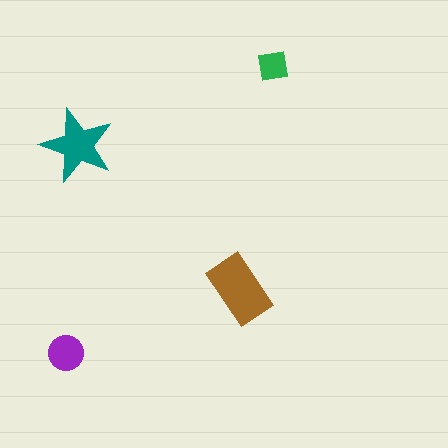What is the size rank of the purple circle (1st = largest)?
3rd.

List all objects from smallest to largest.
The green square, the purple circle, the teal star, the brown rectangle.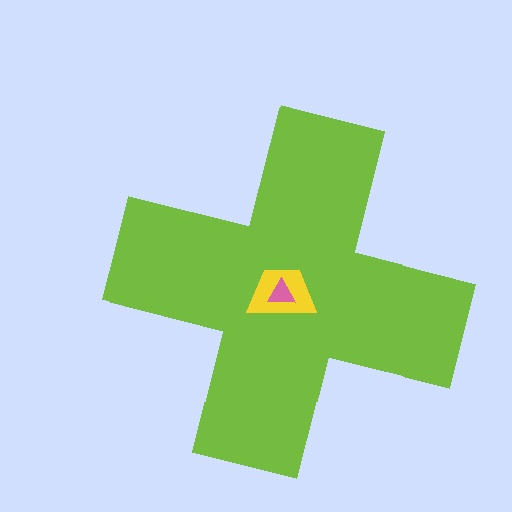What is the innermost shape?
The pink triangle.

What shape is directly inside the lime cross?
The yellow trapezoid.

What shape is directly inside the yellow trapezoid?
The pink triangle.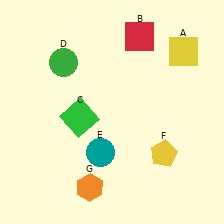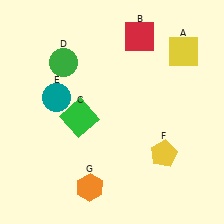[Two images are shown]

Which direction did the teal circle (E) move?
The teal circle (E) moved up.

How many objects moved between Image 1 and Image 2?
1 object moved between the two images.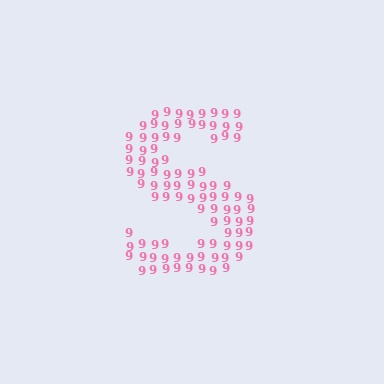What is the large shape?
The large shape is the letter S.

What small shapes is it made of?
It is made of small digit 9's.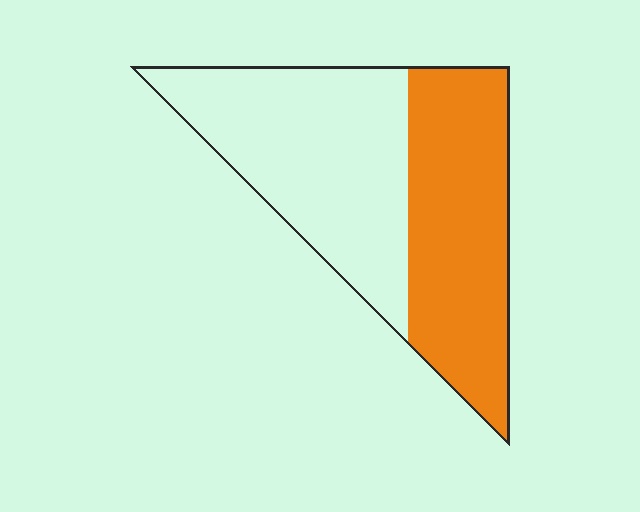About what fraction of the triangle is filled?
About one half (1/2).